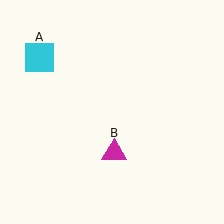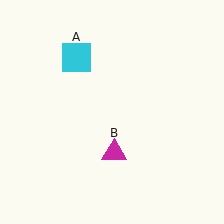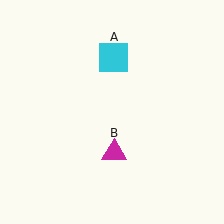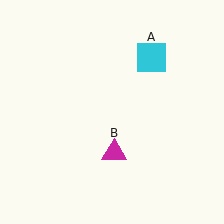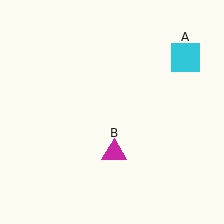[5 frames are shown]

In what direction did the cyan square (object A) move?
The cyan square (object A) moved right.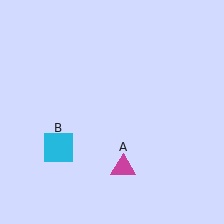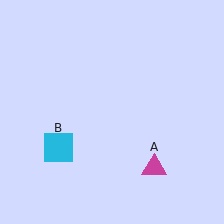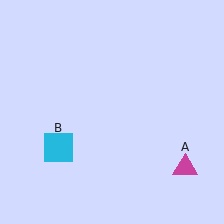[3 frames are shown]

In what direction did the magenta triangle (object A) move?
The magenta triangle (object A) moved right.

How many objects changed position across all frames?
1 object changed position: magenta triangle (object A).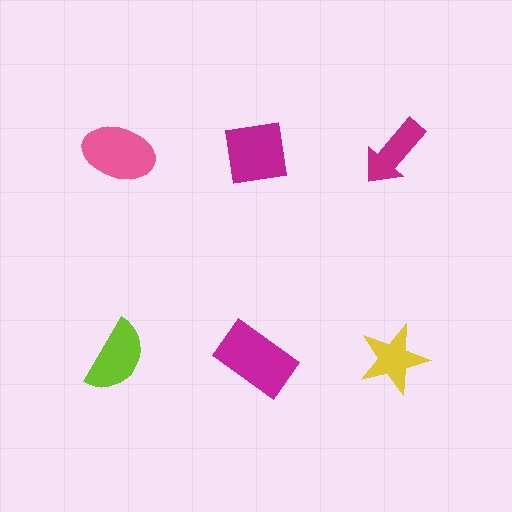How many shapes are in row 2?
3 shapes.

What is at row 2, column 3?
A yellow star.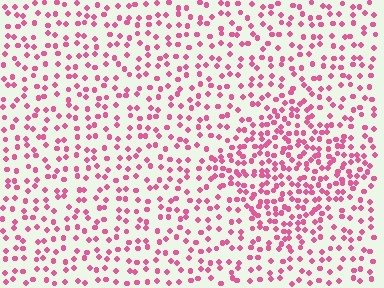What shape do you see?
I see a diamond.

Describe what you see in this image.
The image contains small pink elements arranged at two different densities. A diamond-shaped region is visible where the elements are more densely packed than the surrounding area.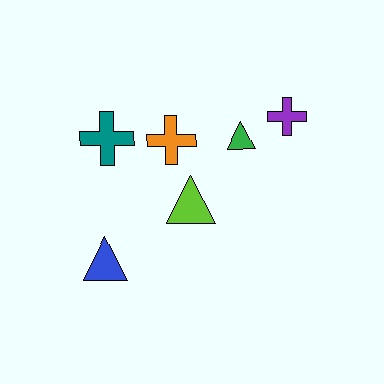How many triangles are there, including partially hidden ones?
There are 3 triangles.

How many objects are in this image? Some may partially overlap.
There are 6 objects.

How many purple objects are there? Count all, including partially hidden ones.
There is 1 purple object.